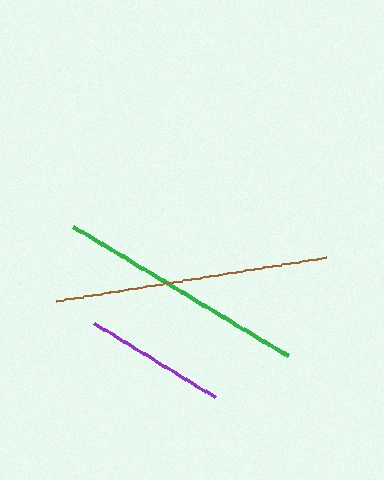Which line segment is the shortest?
The purple line is the shortest at approximately 142 pixels.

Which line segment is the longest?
The brown line is the longest at approximately 274 pixels.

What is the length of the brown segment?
The brown segment is approximately 274 pixels long.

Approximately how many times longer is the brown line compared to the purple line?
The brown line is approximately 1.9 times the length of the purple line.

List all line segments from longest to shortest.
From longest to shortest: brown, green, purple.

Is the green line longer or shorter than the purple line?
The green line is longer than the purple line.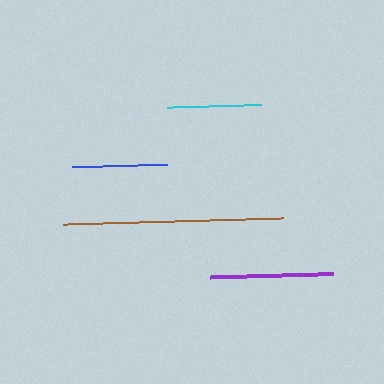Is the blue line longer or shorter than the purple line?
The purple line is longer than the blue line.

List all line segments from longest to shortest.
From longest to shortest: brown, purple, blue, cyan.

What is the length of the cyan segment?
The cyan segment is approximately 93 pixels long.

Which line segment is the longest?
The brown line is the longest at approximately 221 pixels.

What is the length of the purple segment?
The purple segment is approximately 122 pixels long.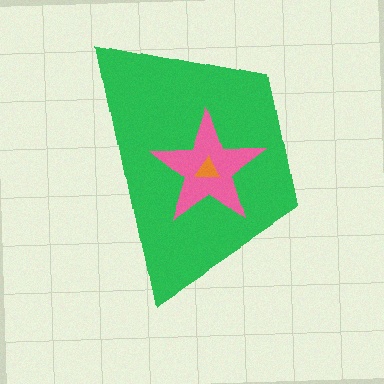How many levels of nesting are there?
3.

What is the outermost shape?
The green trapezoid.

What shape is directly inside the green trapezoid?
The pink star.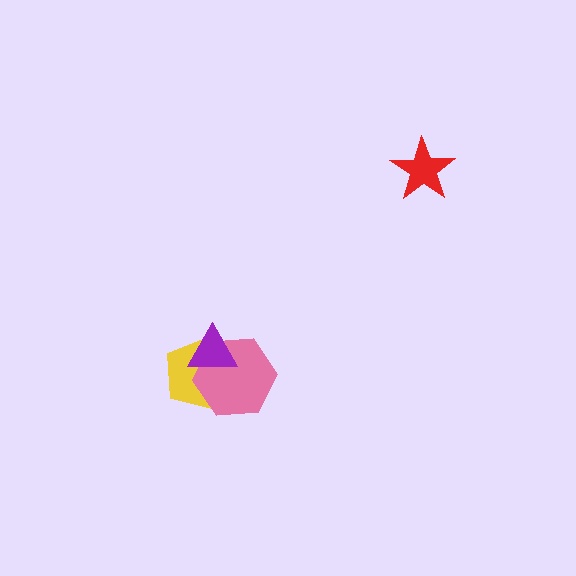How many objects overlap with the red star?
0 objects overlap with the red star.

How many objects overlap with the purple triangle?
2 objects overlap with the purple triangle.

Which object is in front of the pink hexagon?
The purple triangle is in front of the pink hexagon.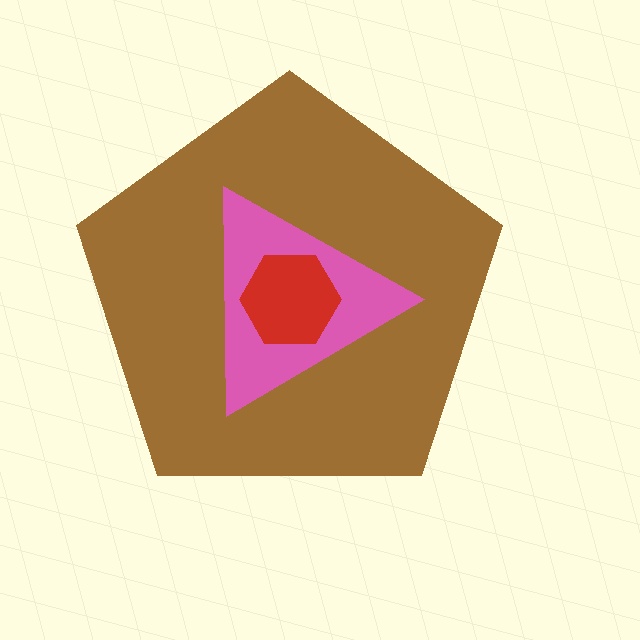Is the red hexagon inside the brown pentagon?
Yes.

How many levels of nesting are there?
3.